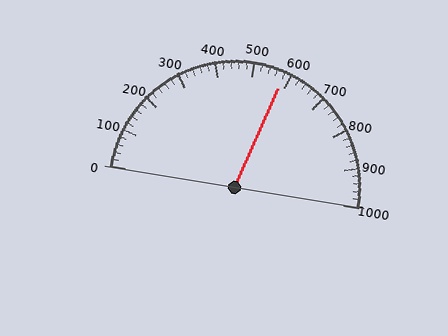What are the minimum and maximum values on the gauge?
The gauge ranges from 0 to 1000.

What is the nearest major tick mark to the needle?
The nearest major tick mark is 600.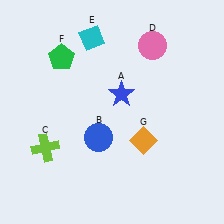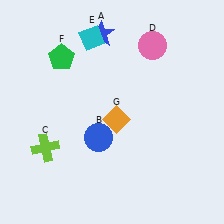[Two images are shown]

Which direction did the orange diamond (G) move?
The orange diamond (G) moved left.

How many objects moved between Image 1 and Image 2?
2 objects moved between the two images.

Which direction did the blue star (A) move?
The blue star (A) moved up.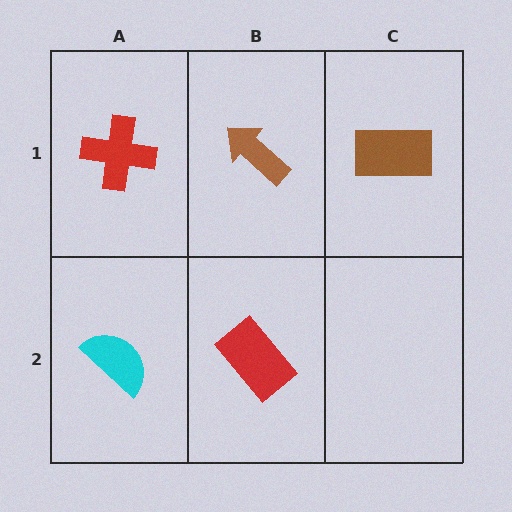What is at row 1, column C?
A brown rectangle.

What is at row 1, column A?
A red cross.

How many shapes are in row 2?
2 shapes.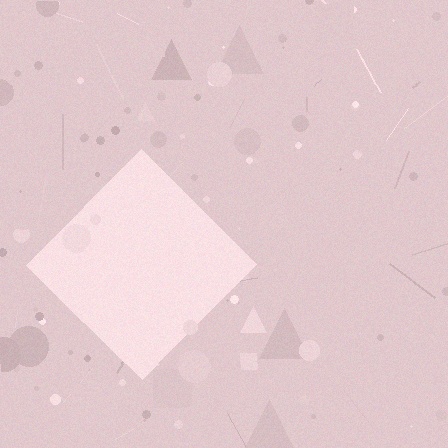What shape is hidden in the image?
A diamond is hidden in the image.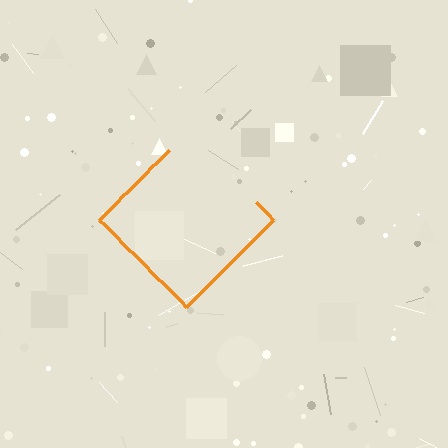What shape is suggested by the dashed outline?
The dashed outline suggests a diamond.